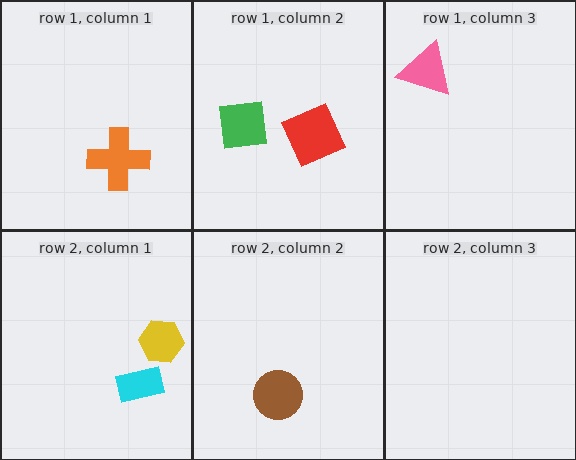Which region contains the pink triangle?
The row 1, column 3 region.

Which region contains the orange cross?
The row 1, column 1 region.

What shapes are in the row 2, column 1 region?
The cyan rectangle, the yellow hexagon.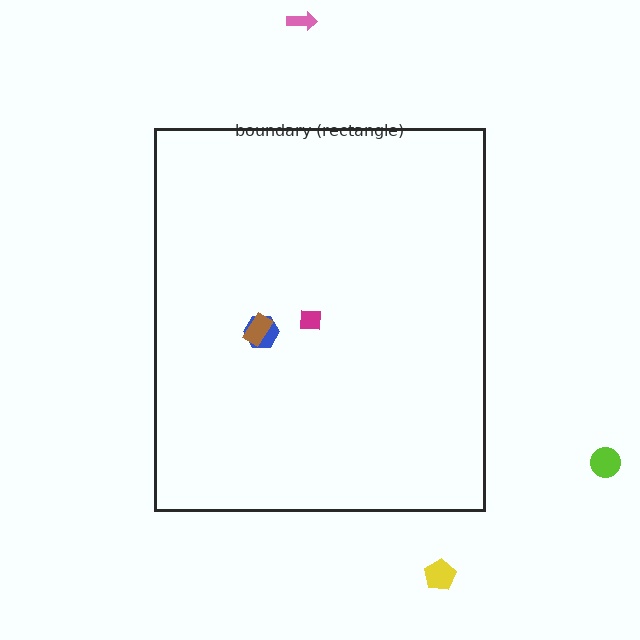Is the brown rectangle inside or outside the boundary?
Inside.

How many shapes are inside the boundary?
3 inside, 3 outside.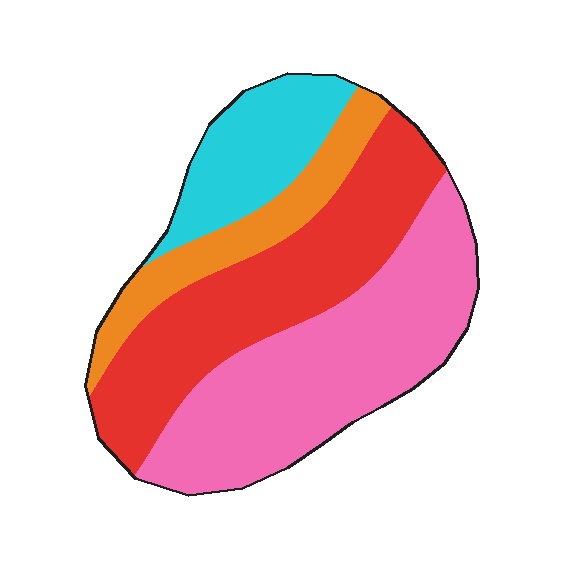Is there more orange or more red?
Red.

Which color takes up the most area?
Pink, at roughly 40%.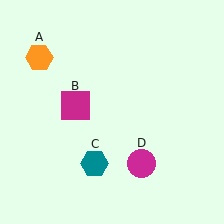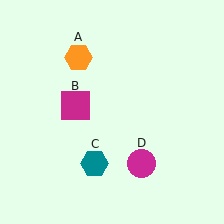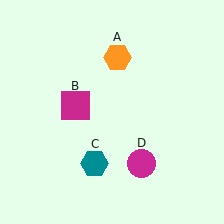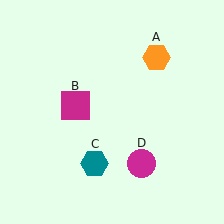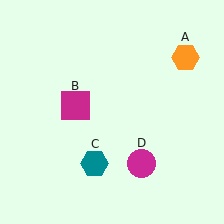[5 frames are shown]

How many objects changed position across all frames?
1 object changed position: orange hexagon (object A).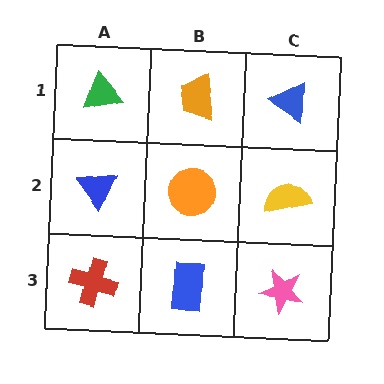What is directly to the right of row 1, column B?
A blue triangle.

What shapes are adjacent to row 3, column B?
An orange circle (row 2, column B), a red cross (row 3, column A), a pink star (row 3, column C).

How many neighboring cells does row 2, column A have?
3.